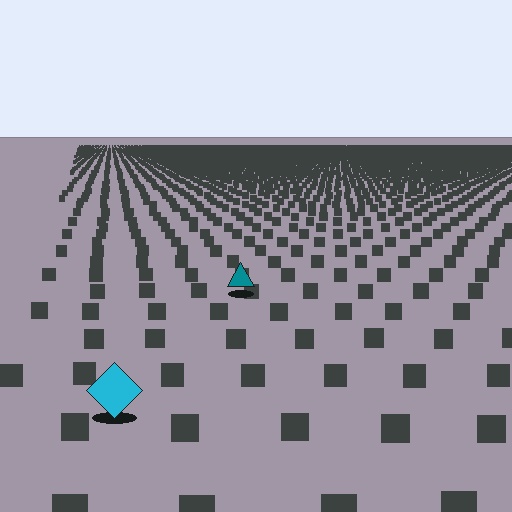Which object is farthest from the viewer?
The teal triangle is farthest from the viewer. It appears smaller and the ground texture around it is denser.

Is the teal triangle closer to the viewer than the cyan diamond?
No. The cyan diamond is closer — you can tell from the texture gradient: the ground texture is coarser near it.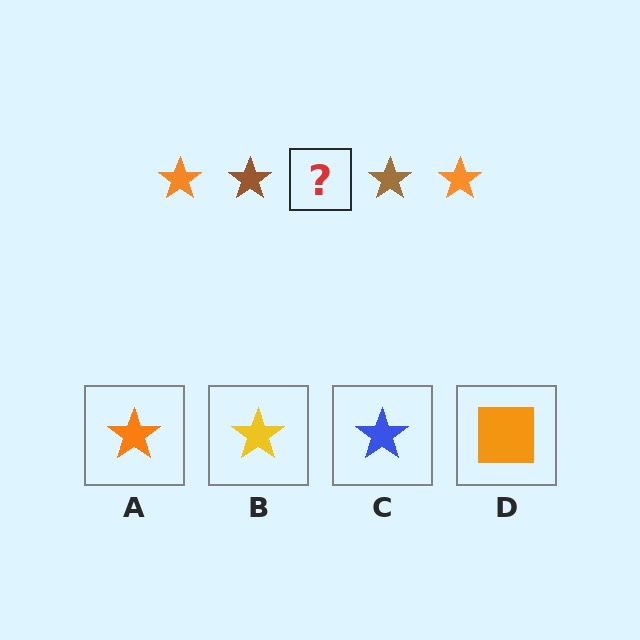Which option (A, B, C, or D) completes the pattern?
A.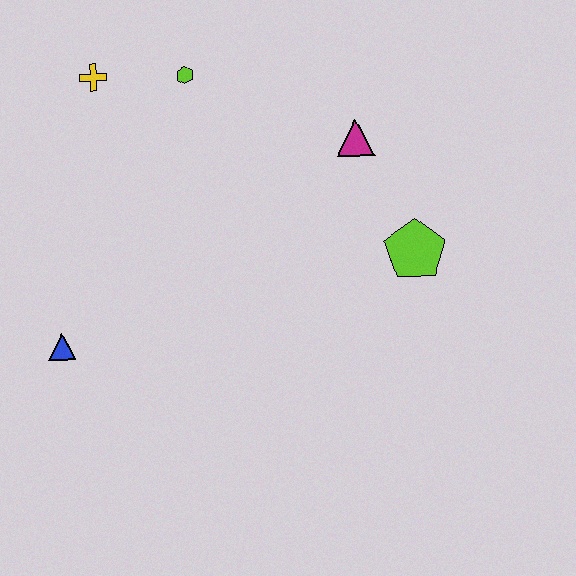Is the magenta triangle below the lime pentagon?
No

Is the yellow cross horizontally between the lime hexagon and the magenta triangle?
No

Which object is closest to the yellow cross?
The lime hexagon is closest to the yellow cross.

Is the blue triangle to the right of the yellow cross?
No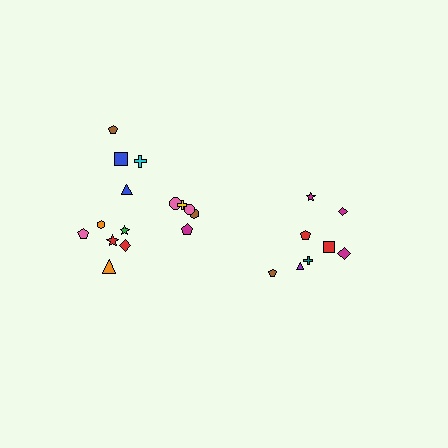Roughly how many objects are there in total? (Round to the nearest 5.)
Roughly 25 objects in total.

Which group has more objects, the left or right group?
The left group.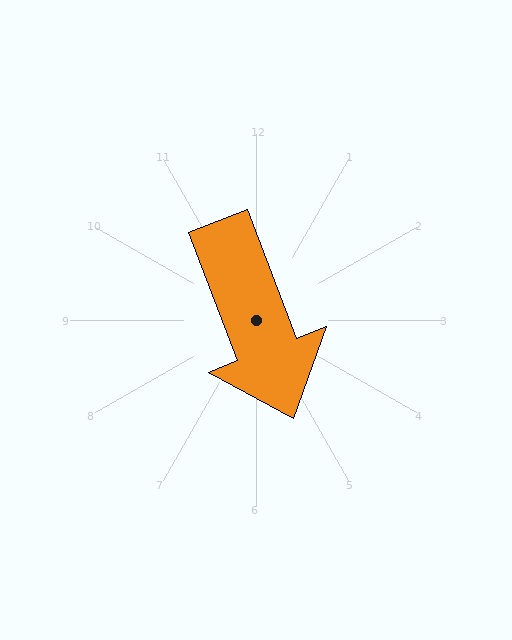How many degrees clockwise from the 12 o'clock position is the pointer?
Approximately 159 degrees.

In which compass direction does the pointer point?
South.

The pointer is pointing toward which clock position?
Roughly 5 o'clock.